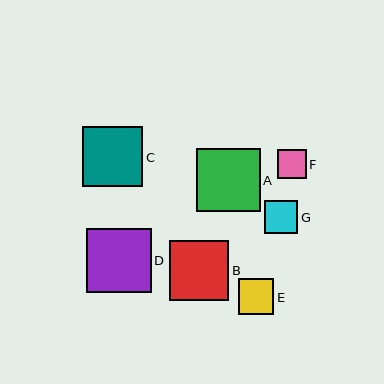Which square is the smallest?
Square F is the smallest with a size of approximately 29 pixels.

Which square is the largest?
Square D is the largest with a size of approximately 64 pixels.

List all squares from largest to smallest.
From largest to smallest: D, A, C, B, E, G, F.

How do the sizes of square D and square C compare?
Square D and square C are approximately the same size.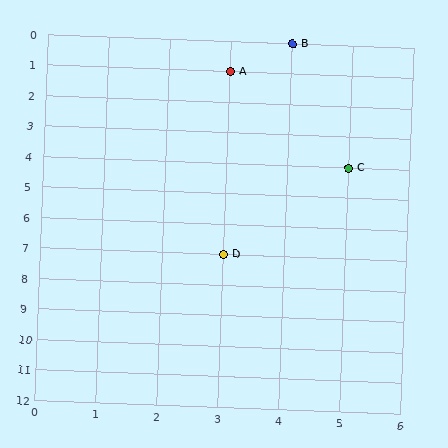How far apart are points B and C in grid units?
Points B and C are 1 column and 4 rows apart (about 4.1 grid units diagonally).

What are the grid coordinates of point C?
Point C is at grid coordinates (5, 4).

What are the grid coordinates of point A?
Point A is at grid coordinates (3, 1).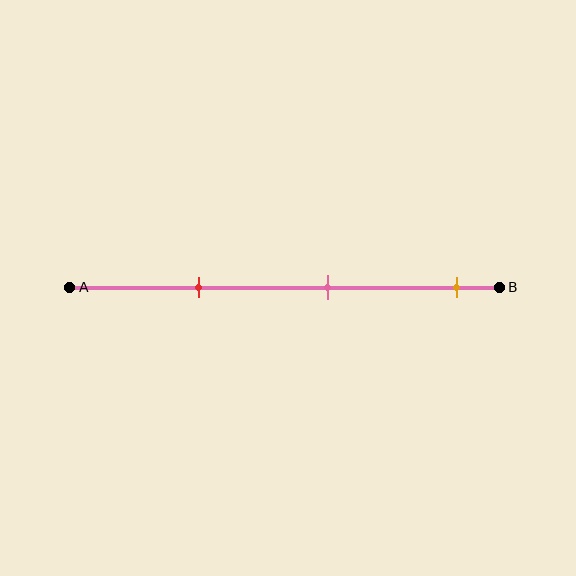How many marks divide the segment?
There are 3 marks dividing the segment.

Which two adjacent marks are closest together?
The red and pink marks are the closest adjacent pair.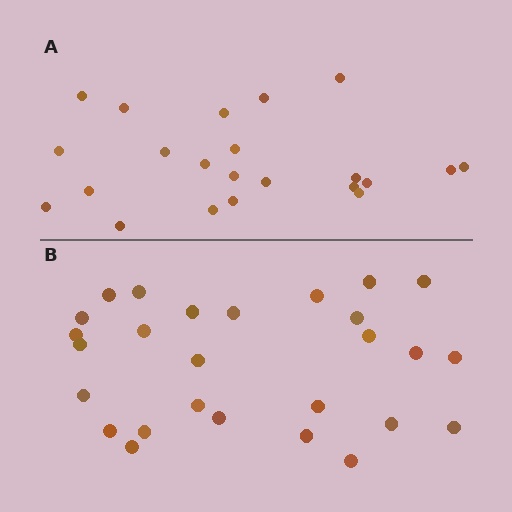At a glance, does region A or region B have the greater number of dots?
Region B (the bottom region) has more dots.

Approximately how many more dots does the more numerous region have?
Region B has about 5 more dots than region A.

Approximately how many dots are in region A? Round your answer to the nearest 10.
About 20 dots. (The exact count is 22, which rounds to 20.)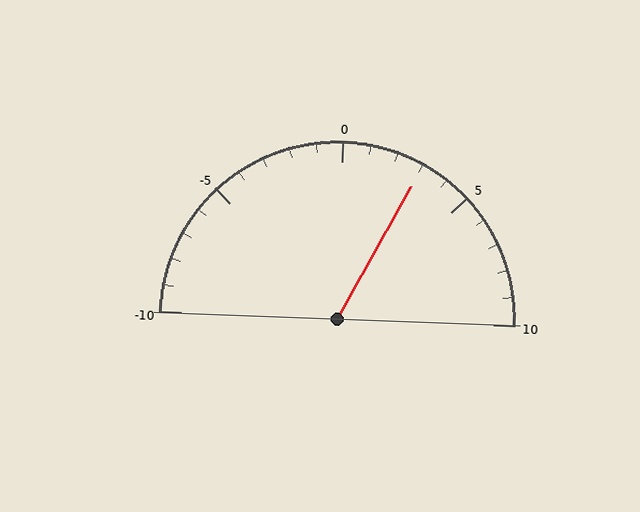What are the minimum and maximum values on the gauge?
The gauge ranges from -10 to 10.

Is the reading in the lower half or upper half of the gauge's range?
The reading is in the upper half of the range (-10 to 10).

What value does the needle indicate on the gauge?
The needle indicates approximately 3.